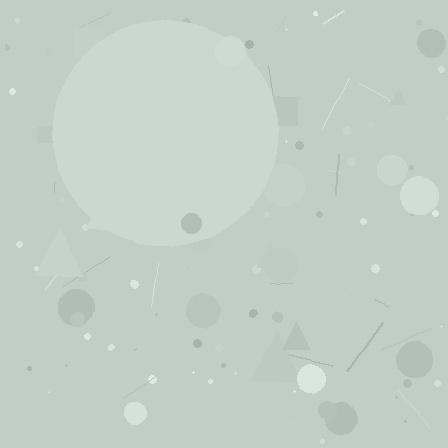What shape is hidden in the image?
A circle is hidden in the image.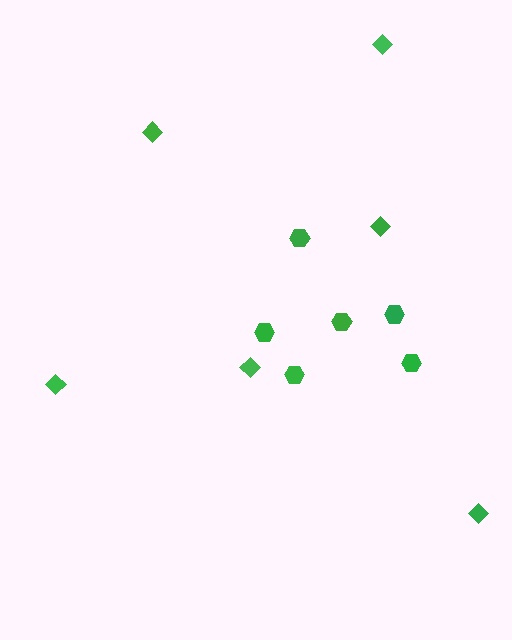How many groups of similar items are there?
There are 2 groups: one group of hexagons (6) and one group of diamonds (6).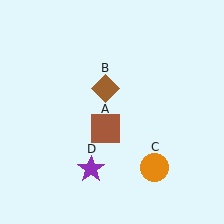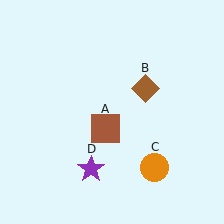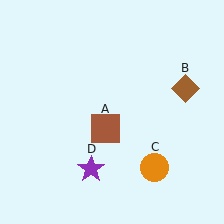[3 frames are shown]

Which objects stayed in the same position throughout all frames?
Brown square (object A) and orange circle (object C) and purple star (object D) remained stationary.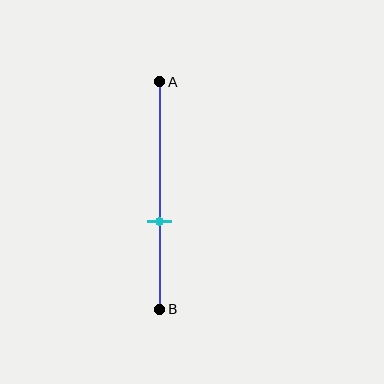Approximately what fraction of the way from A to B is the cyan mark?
The cyan mark is approximately 60% of the way from A to B.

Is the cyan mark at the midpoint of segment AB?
No, the mark is at about 60% from A, not at the 50% midpoint.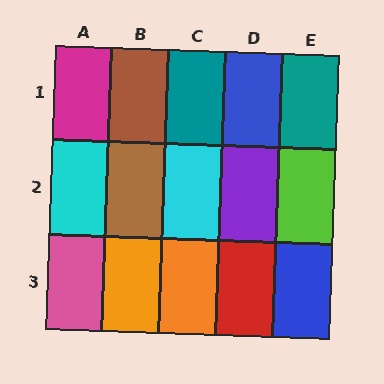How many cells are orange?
2 cells are orange.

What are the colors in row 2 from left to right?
Cyan, brown, cyan, purple, lime.